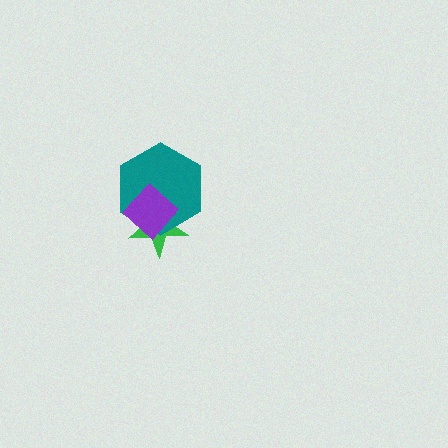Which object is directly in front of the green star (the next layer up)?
The teal hexagon is directly in front of the green star.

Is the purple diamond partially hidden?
No, no other shape covers it.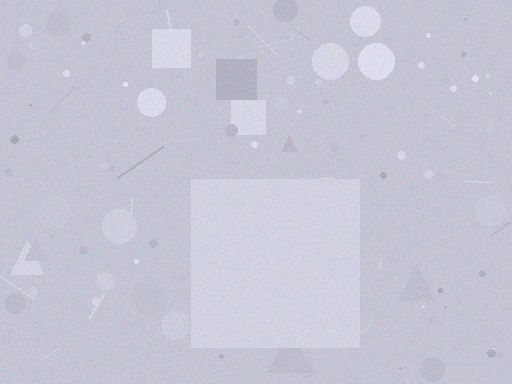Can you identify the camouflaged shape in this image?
The camouflaged shape is a square.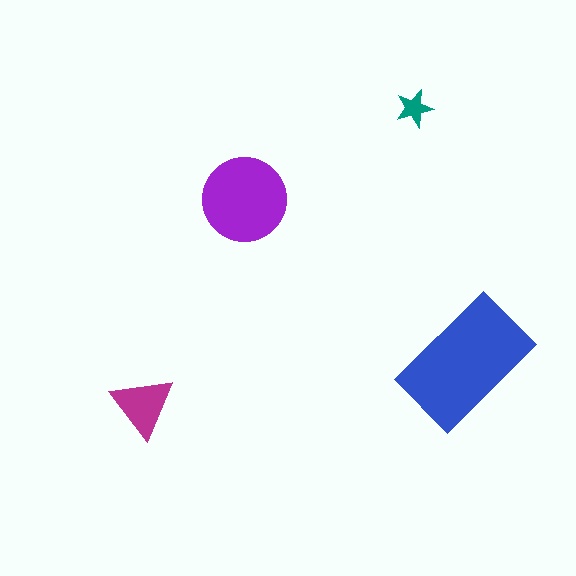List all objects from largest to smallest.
The blue rectangle, the purple circle, the magenta triangle, the teal star.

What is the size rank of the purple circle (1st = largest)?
2nd.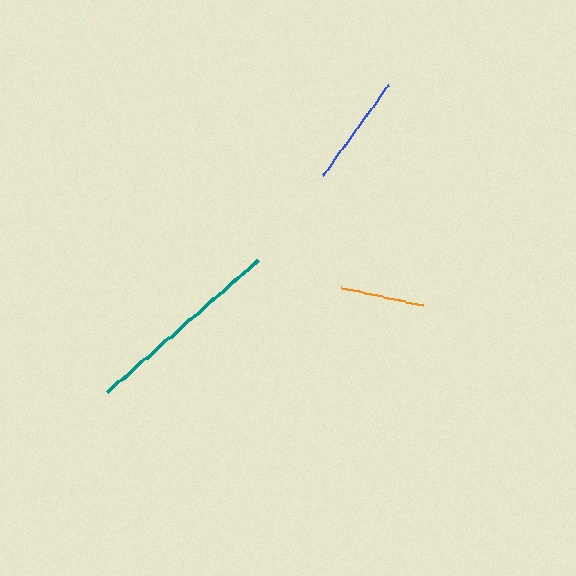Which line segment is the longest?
The teal line is the longest at approximately 201 pixels.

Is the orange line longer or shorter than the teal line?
The teal line is longer than the orange line.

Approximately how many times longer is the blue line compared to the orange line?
The blue line is approximately 1.3 times the length of the orange line.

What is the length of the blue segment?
The blue segment is approximately 112 pixels long.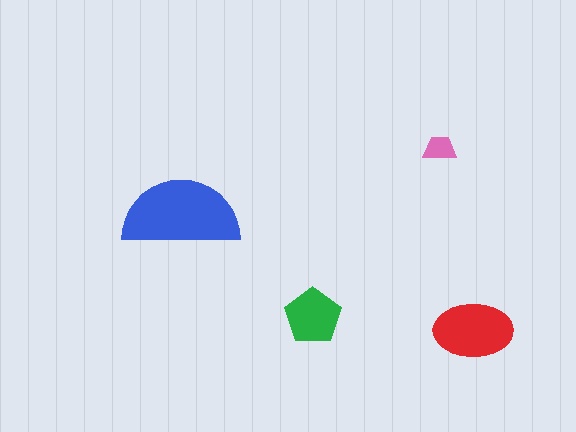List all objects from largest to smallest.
The blue semicircle, the red ellipse, the green pentagon, the pink trapezoid.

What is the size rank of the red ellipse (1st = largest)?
2nd.